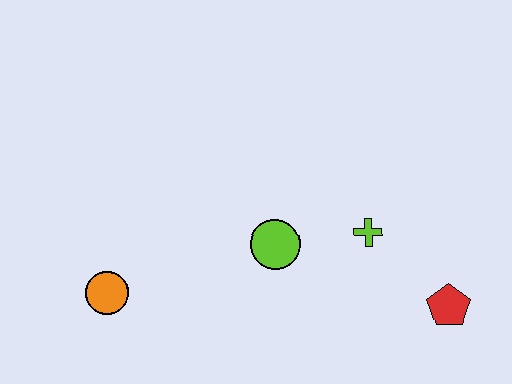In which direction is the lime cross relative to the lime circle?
The lime cross is to the right of the lime circle.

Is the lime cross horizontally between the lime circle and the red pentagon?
Yes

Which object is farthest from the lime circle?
The red pentagon is farthest from the lime circle.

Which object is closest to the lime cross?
The lime circle is closest to the lime cross.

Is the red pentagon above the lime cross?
No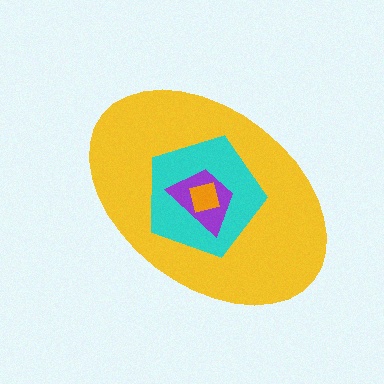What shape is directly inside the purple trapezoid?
The orange square.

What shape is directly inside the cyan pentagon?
The purple trapezoid.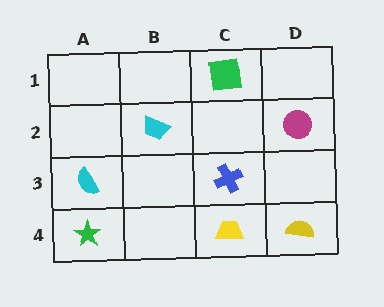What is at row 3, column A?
A cyan semicircle.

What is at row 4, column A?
A green star.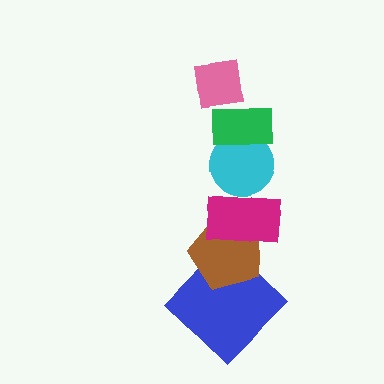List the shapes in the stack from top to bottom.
From top to bottom: the pink square, the green rectangle, the cyan circle, the magenta rectangle, the brown pentagon, the blue diamond.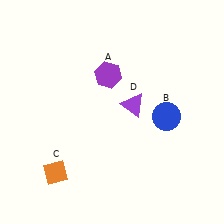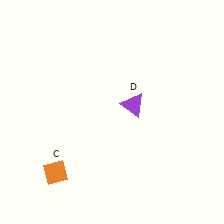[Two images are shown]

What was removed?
The blue circle (B), the purple hexagon (A) were removed in Image 2.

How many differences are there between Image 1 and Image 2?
There are 2 differences between the two images.